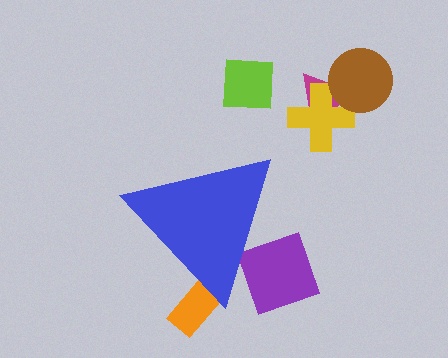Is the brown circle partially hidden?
No, the brown circle is fully visible.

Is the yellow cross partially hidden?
No, the yellow cross is fully visible.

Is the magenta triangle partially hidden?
No, the magenta triangle is fully visible.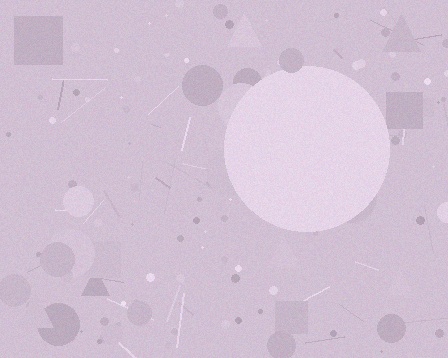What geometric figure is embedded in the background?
A circle is embedded in the background.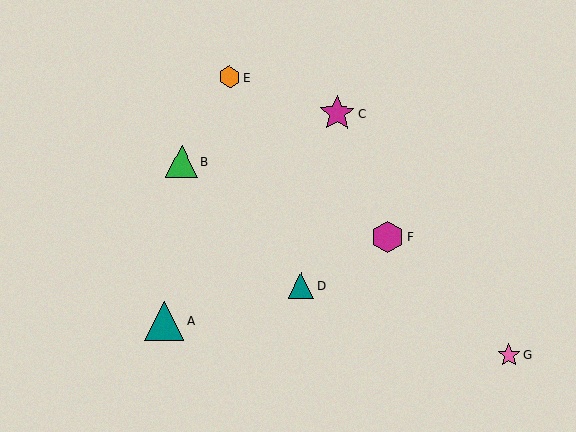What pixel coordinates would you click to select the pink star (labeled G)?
Click at (509, 355) to select the pink star G.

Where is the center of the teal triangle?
The center of the teal triangle is at (164, 321).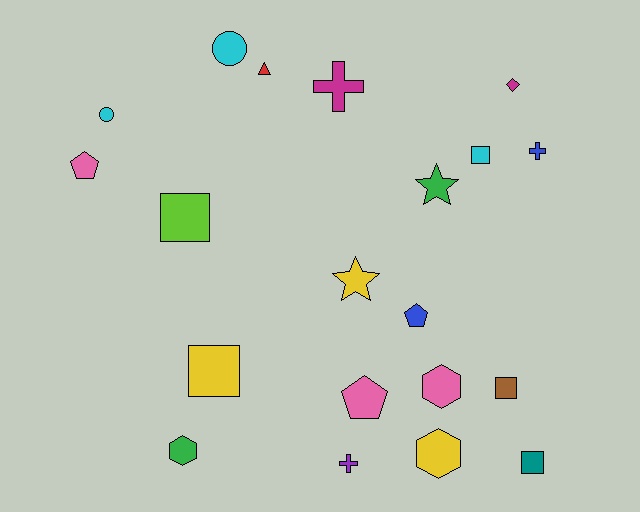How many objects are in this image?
There are 20 objects.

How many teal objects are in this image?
There is 1 teal object.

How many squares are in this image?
There are 5 squares.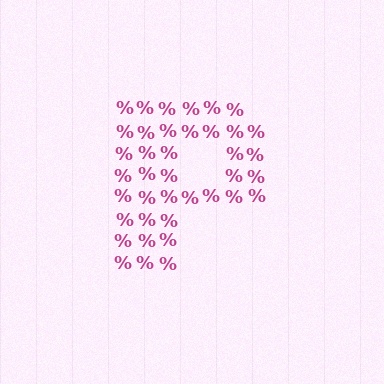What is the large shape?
The large shape is the letter P.